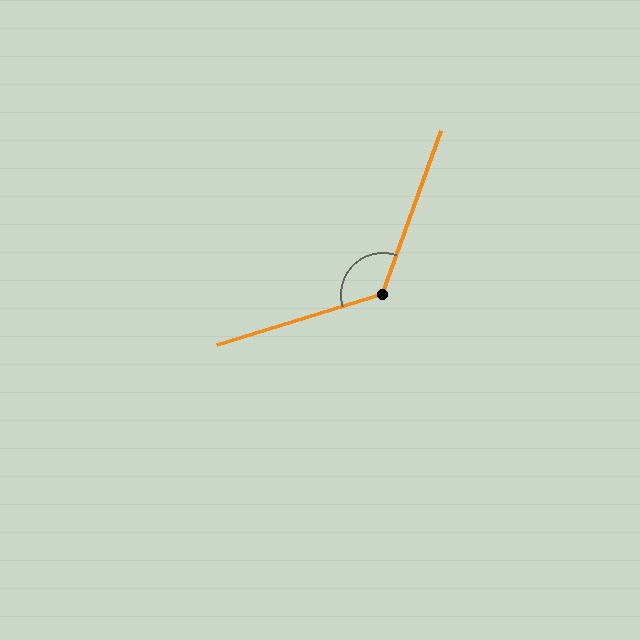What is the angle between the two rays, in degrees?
Approximately 127 degrees.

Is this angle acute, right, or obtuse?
It is obtuse.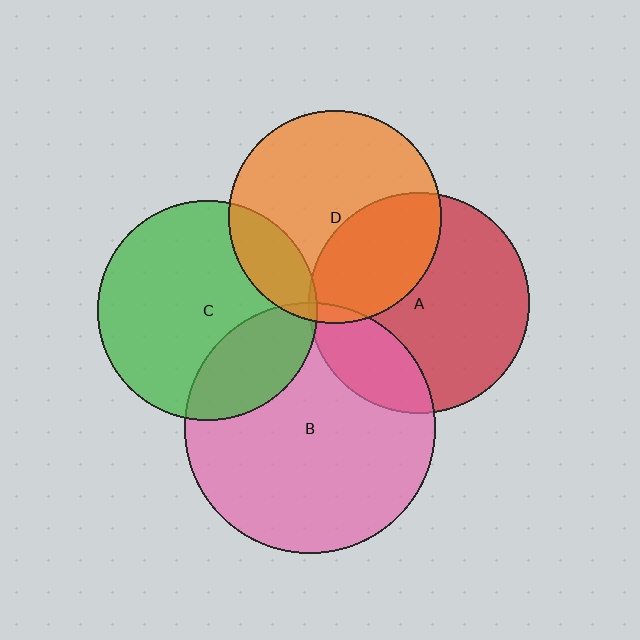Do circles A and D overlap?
Yes.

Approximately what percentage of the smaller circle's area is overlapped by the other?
Approximately 35%.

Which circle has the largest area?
Circle B (pink).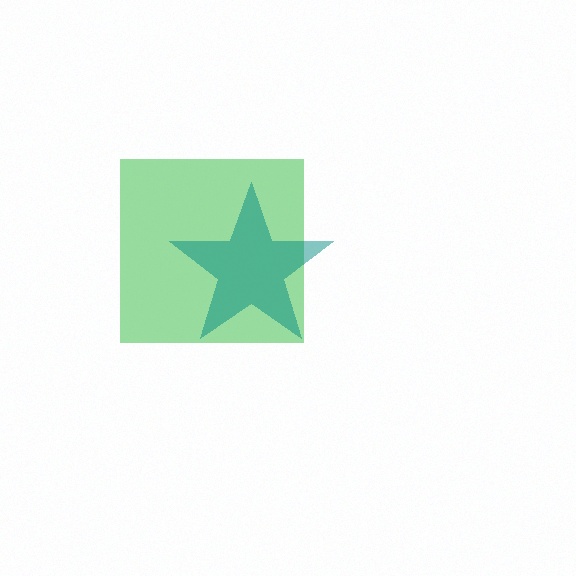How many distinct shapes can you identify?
There are 2 distinct shapes: a green square, a teal star.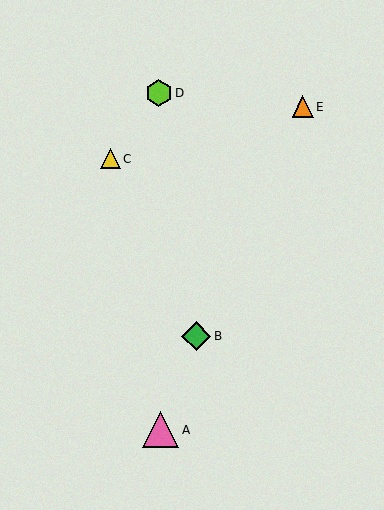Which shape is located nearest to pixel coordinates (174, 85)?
The lime hexagon (labeled D) at (159, 93) is nearest to that location.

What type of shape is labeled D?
Shape D is a lime hexagon.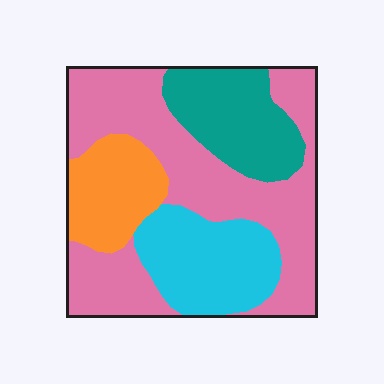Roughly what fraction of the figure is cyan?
Cyan covers roughly 20% of the figure.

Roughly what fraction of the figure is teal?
Teal takes up between a sixth and a third of the figure.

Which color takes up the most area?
Pink, at roughly 50%.